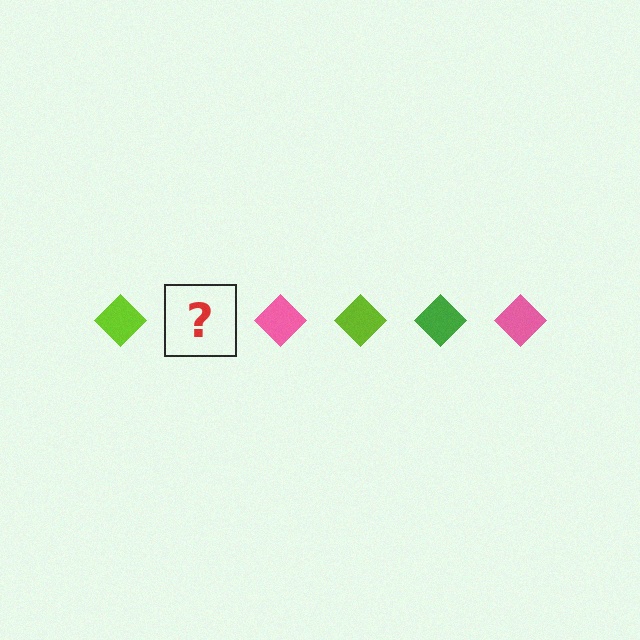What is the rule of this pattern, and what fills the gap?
The rule is that the pattern cycles through lime, green, pink diamonds. The gap should be filled with a green diamond.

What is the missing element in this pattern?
The missing element is a green diamond.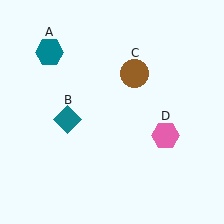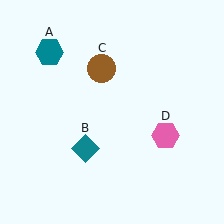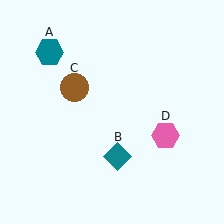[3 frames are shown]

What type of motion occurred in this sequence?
The teal diamond (object B), brown circle (object C) rotated counterclockwise around the center of the scene.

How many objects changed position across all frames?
2 objects changed position: teal diamond (object B), brown circle (object C).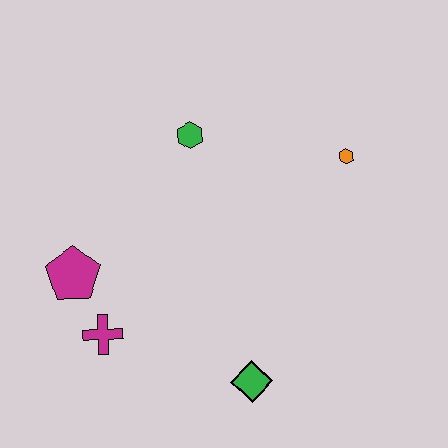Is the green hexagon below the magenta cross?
No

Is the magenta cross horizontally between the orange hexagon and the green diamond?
No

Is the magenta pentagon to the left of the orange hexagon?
Yes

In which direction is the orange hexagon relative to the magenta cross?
The orange hexagon is to the right of the magenta cross.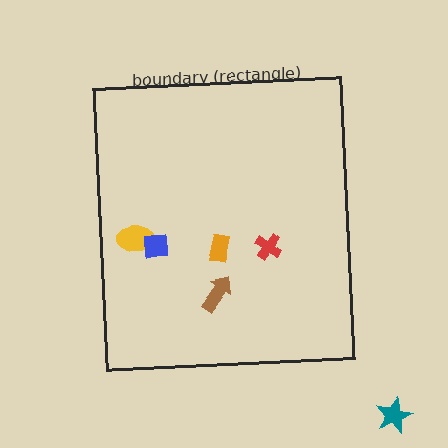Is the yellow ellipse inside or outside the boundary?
Inside.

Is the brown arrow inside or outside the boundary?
Inside.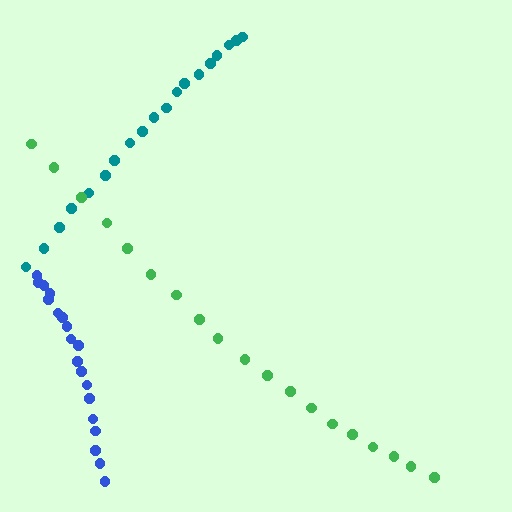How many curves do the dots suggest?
There are 3 distinct paths.